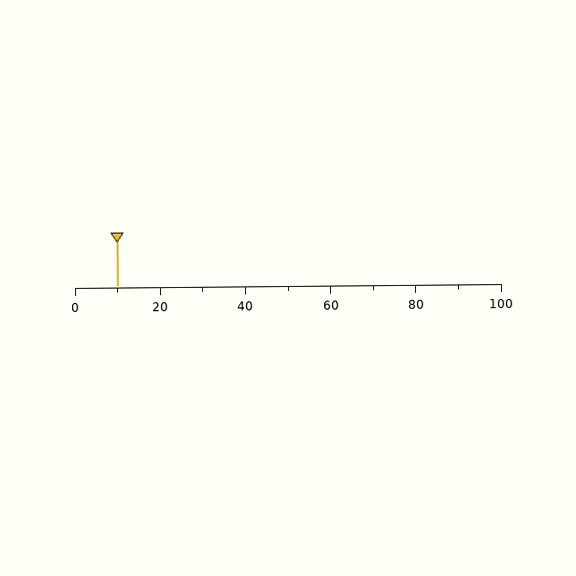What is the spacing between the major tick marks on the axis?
The major ticks are spaced 20 apart.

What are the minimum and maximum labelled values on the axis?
The axis runs from 0 to 100.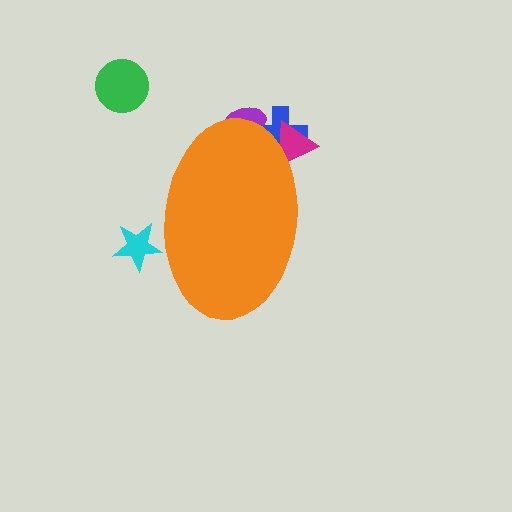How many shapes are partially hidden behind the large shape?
4 shapes are partially hidden.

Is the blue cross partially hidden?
Yes, the blue cross is partially hidden behind the orange ellipse.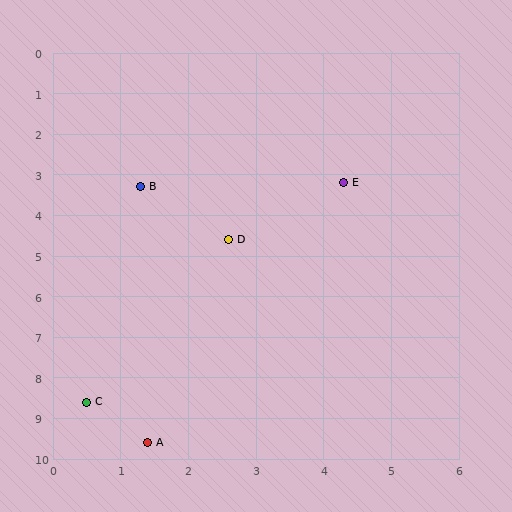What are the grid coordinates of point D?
Point D is at approximately (2.6, 4.6).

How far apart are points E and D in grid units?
Points E and D are about 2.2 grid units apart.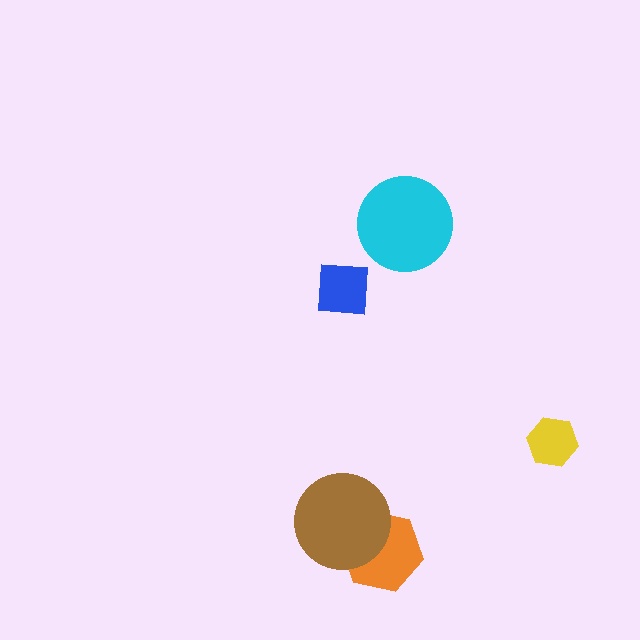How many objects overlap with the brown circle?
1 object overlaps with the brown circle.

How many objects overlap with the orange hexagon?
1 object overlaps with the orange hexagon.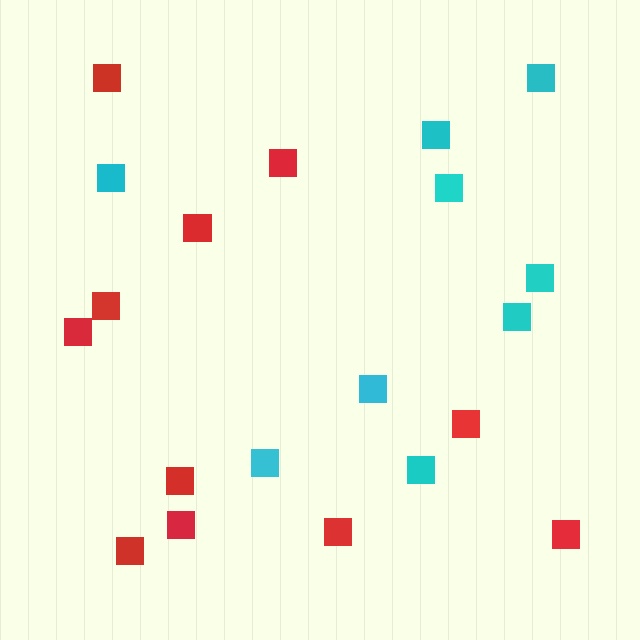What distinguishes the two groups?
There are 2 groups: one group of red squares (11) and one group of cyan squares (9).